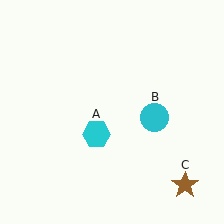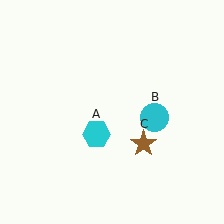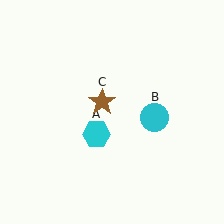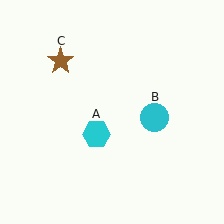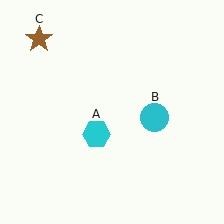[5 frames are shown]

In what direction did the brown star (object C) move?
The brown star (object C) moved up and to the left.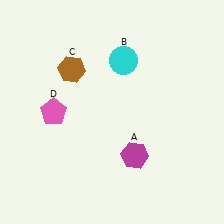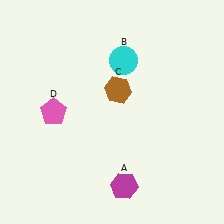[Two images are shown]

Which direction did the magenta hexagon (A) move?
The magenta hexagon (A) moved down.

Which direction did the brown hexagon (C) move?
The brown hexagon (C) moved right.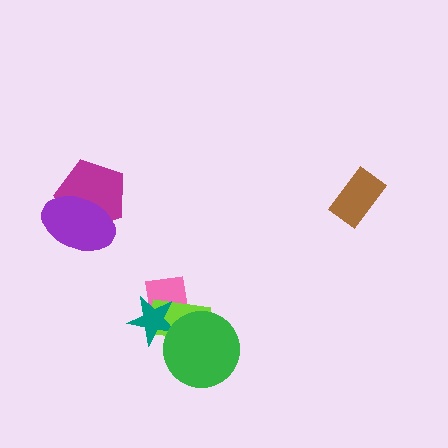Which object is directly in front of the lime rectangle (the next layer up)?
The teal star is directly in front of the lime rectangle.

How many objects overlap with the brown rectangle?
0 objects overlap with the brown rectangle.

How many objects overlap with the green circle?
2 objects overlap with the green circle.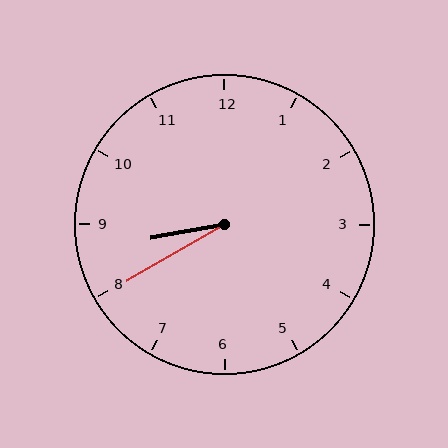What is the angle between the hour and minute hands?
Approximately 20 degrees.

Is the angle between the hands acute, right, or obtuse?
It is acute.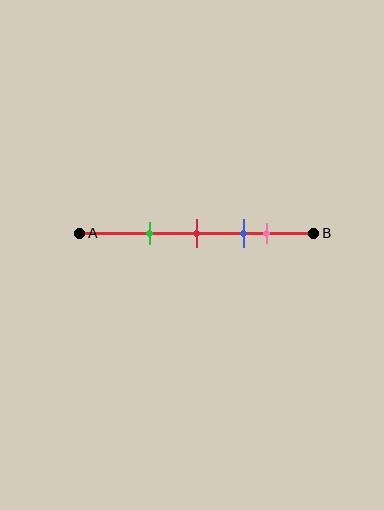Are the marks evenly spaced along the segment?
No, the marks are not evenly spaced.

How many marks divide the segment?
There are 4 marks dividing the segment.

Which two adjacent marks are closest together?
The blue and pink marks are the closest adjacent pair.